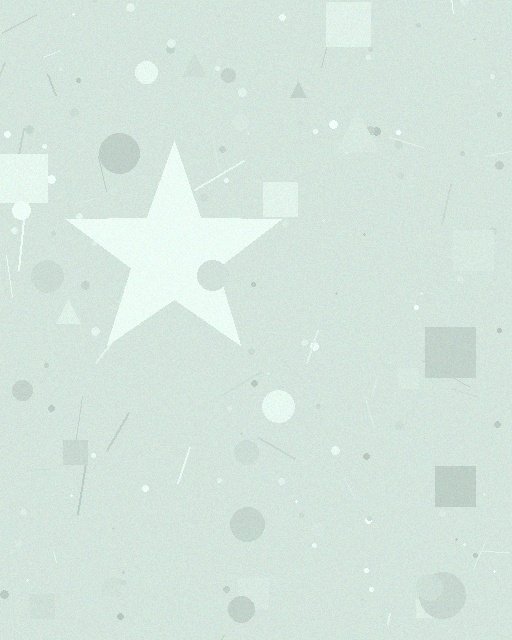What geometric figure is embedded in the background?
A star is embedded in the background.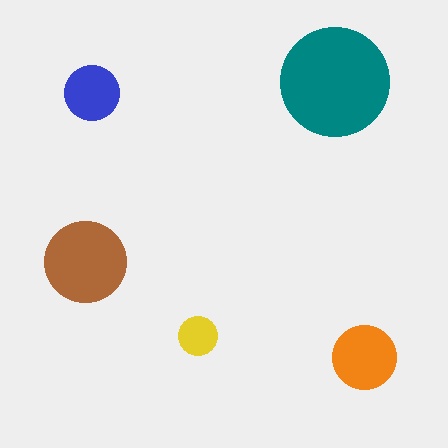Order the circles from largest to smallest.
the teal one, the brown one, the orange one, the blue one, the yellow one.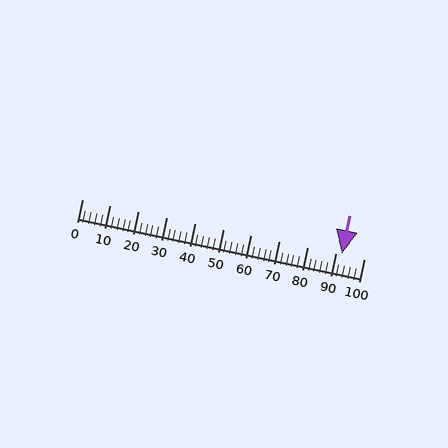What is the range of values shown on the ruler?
The ruler shows values from 0 to 100.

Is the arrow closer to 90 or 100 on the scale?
The arrow is closer to 90.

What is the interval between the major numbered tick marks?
The major tick marks are spaced 10 units apart.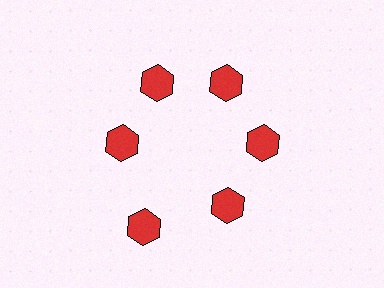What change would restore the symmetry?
The symmetry would be restored by moving it inward, back onto the ring so that all 6 hexagons sit at equal angles and equal distance from the center.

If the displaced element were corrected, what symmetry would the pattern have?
It would have 6-fold rotational symmetry — the pattern would map onto itself every 60 degrees.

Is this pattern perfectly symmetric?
No. The 6 red hexagons are arranged in a ring, but one element near the 7 o'clock position is pushed outward from the center, breaking the 6-fold rotational symmetry.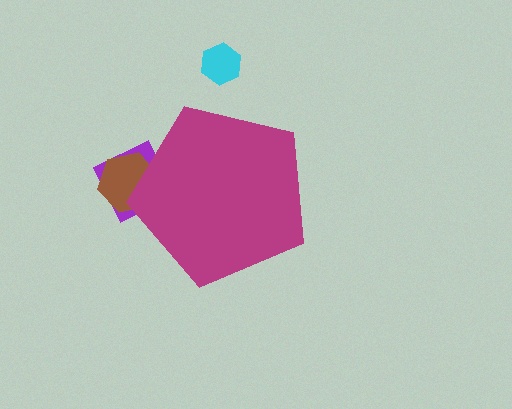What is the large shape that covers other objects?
A magenta pentagon.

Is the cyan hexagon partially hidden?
No, the cyan hexagon is fully visible.